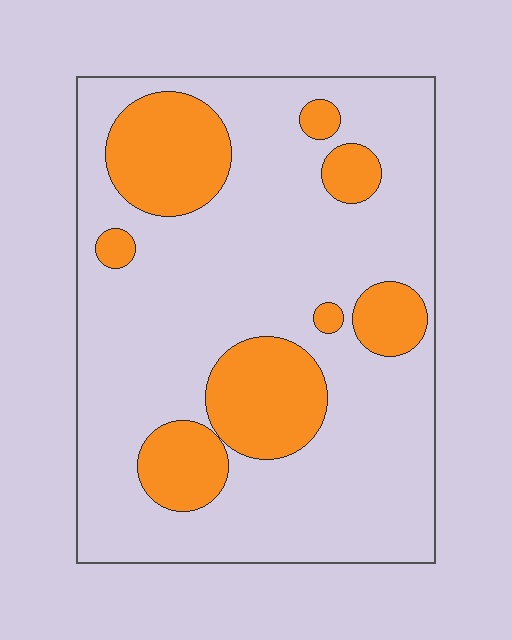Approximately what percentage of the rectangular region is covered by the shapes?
Approximately 25%.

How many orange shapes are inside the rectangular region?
8.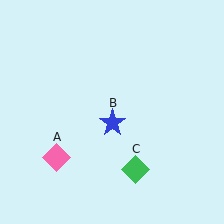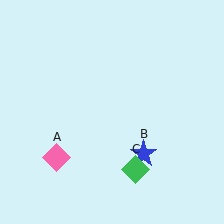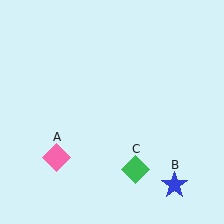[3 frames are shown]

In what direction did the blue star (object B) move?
The blue star (object B) moved down and to the right.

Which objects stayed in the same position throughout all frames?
Pink diamond (object A) and green diamond (object C) remained stationary.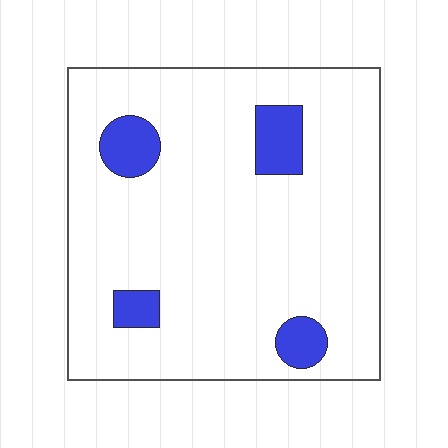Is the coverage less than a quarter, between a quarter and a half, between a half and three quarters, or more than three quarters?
Less than a quarter.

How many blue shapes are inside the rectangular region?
4.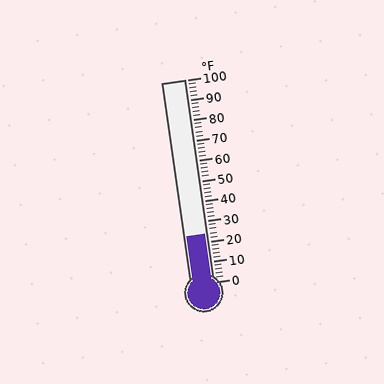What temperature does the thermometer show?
The thermometer shows approximately 24°F.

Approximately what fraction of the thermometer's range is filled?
The thermometer is filled to approximately 25% of its range.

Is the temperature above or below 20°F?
The temperature is above 20°F.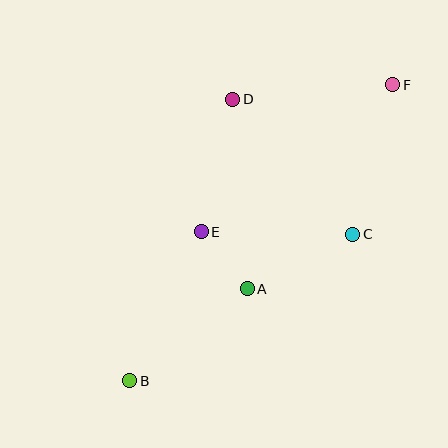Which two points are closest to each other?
Points A and E are closest to each other.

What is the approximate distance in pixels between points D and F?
The distance between D and F is approximately 160 pixels.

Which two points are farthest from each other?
Points B and F are farthest from each other.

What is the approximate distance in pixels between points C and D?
The distance between C and D is approximately 181 pixels.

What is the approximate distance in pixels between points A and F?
The distance between A and F is approximately 250 pixels.